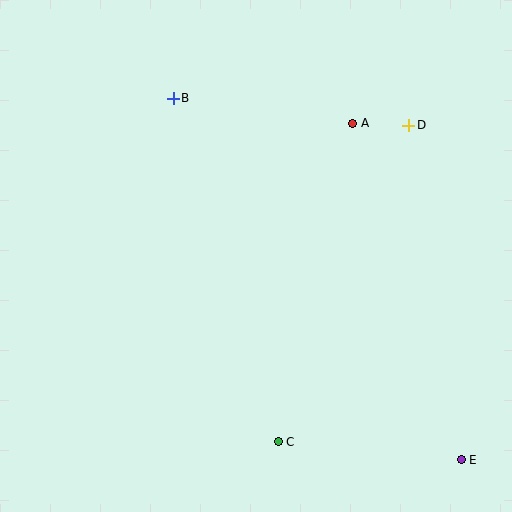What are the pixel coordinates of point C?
Point C is at (278, 442).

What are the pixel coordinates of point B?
Point B is at (173, 98).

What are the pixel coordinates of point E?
Point E is at (461, 460).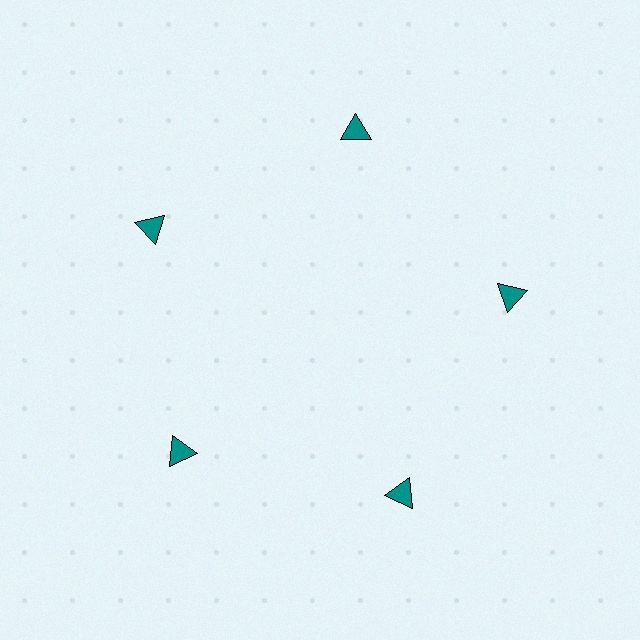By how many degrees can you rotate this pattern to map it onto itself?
The pattern maps onto itself every 72 degrees of rotation.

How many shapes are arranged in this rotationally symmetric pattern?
There are 5 shapes, arranged in 5 groups of 1.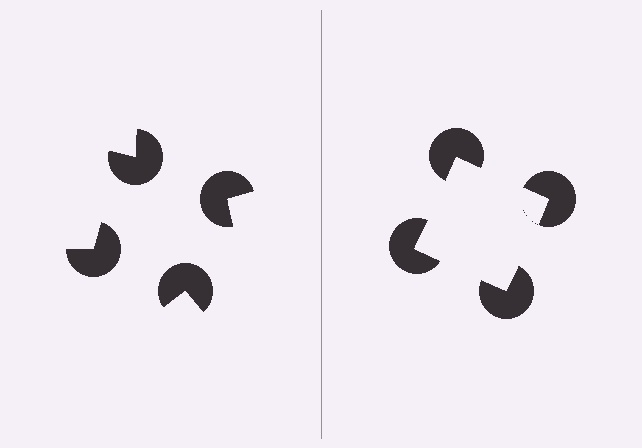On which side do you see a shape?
An illusory square appears on the right side. On the left side the wedge cuts are rotated, so no coherent shape forms.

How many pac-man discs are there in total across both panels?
8 — 4 on each side.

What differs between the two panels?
The pac-man discs are positioned identically on both sides; only the wedge orientations differ. On the right they align to a square; on the left they are misaligned.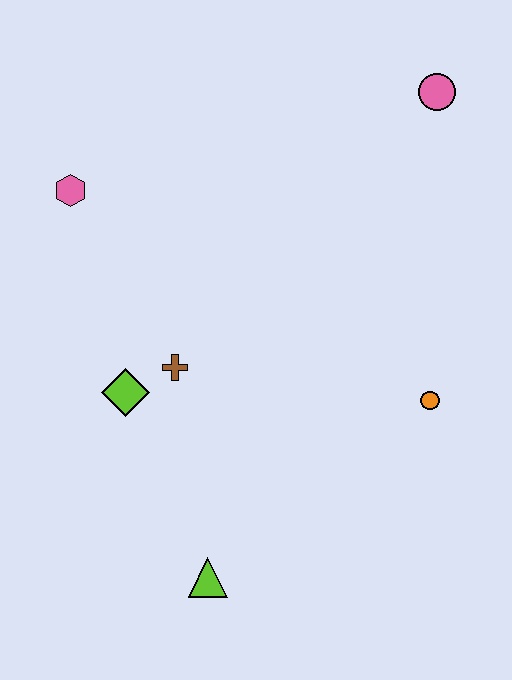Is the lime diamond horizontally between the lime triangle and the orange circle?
No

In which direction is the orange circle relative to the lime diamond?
The orange circle is to the right of the lime diamond.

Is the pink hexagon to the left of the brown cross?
Yes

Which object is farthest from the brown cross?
The pink circle is farthest from the brown cross.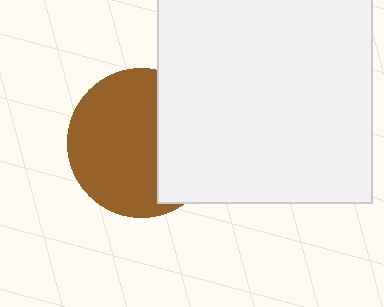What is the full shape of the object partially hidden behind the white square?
The partially hidden object is a brown circle.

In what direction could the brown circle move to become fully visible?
The brown circle could move left. That would shift it out from behind the white square entirely.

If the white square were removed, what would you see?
You would see the complete brown circle.